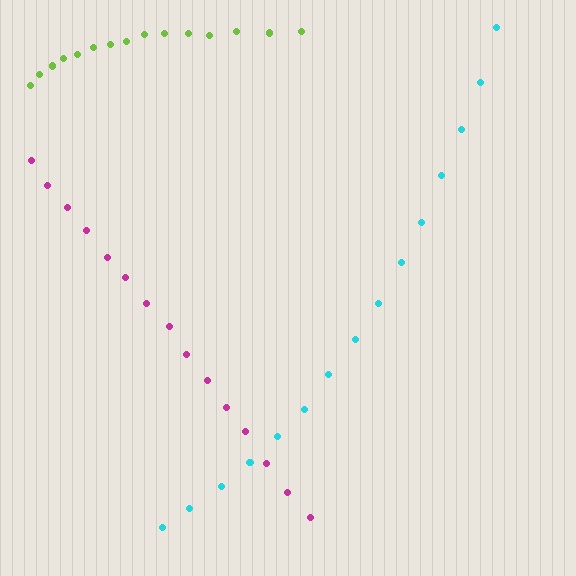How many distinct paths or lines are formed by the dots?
There are 3 distinct paths.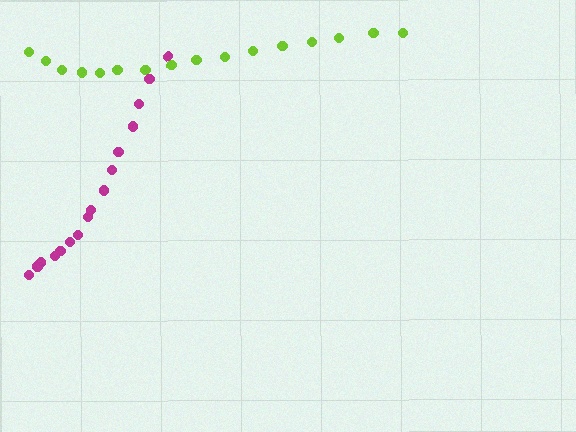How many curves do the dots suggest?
There are 2 distinct paths.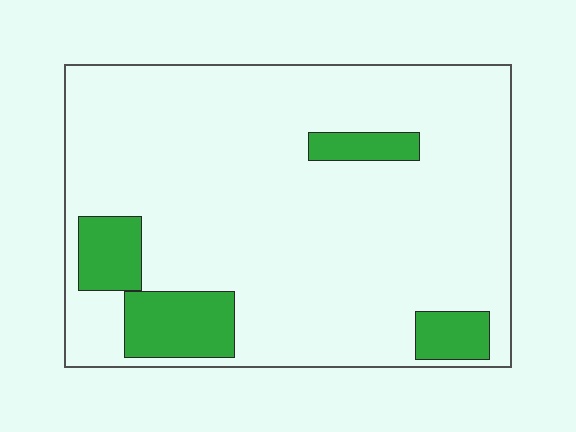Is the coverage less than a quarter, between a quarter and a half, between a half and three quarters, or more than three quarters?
Less than a quarter.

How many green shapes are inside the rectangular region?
4.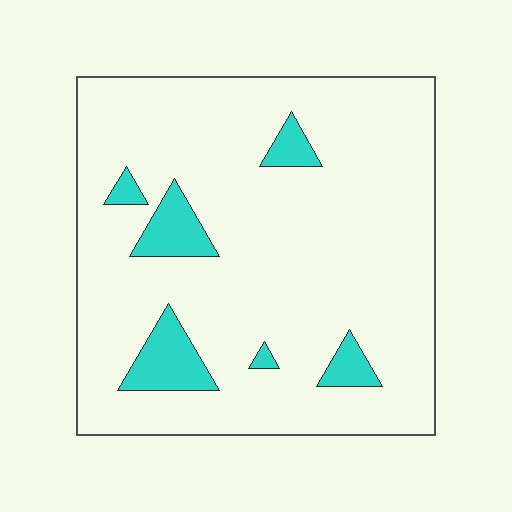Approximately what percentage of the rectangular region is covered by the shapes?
Approximately 10%.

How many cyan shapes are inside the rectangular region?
6.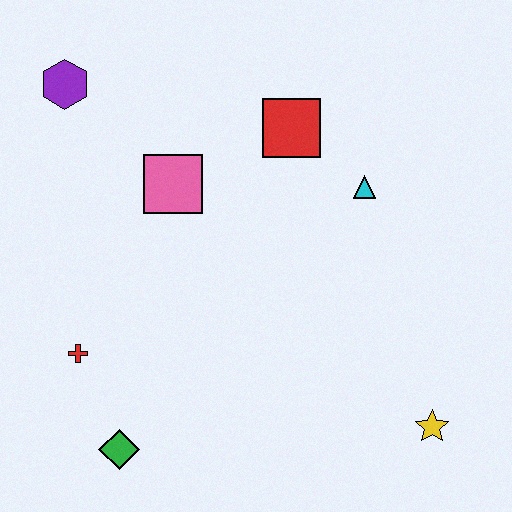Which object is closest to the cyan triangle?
The red square is closest to the cyan triangle.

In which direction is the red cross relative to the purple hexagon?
The red cross is below the purple hexagon.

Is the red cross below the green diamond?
No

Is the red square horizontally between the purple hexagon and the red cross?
No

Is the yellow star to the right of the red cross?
Yes